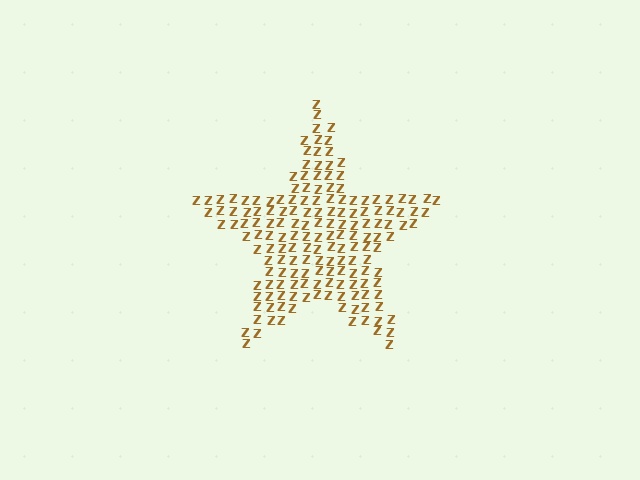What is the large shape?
The large shape is a star.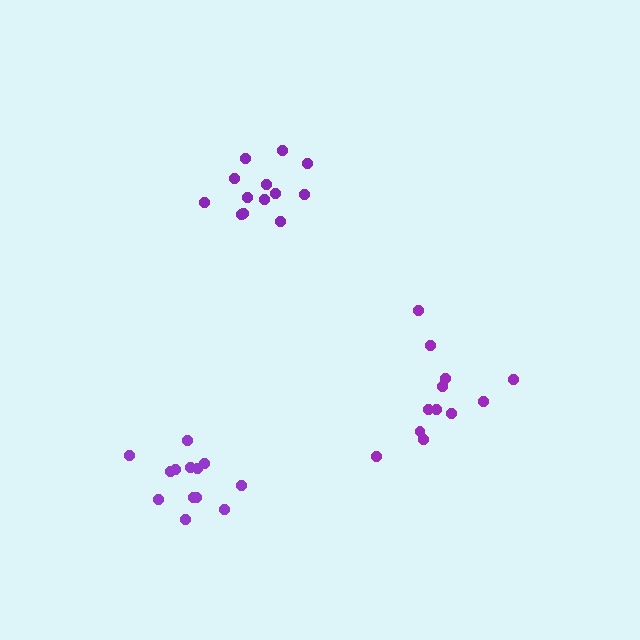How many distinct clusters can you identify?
There are 3 distinct clusters.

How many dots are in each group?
Group 1: 12 dots, Group 2: 13 dots, Group 3: 13 dots (38 total).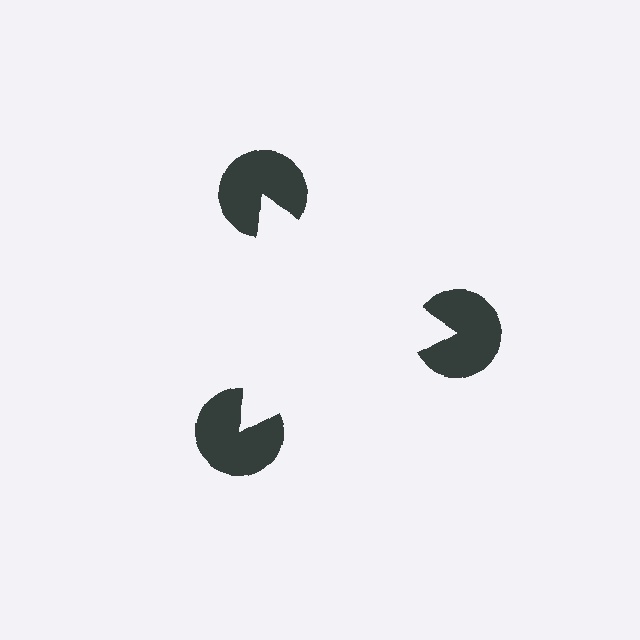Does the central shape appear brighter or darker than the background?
It typically appears slightly brighter than the background, even though no actual brightness change is drawn.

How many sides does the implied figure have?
3 sides.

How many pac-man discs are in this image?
There are 3 — one at each vertex of the illusory triangle.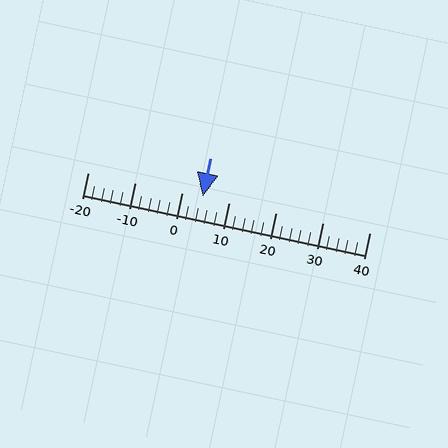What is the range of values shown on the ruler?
The ruler shows values from -20 to 40.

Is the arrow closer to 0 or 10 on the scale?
The arrow is closer to 0.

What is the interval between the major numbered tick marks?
The major tick marks are spaced 10 units apart.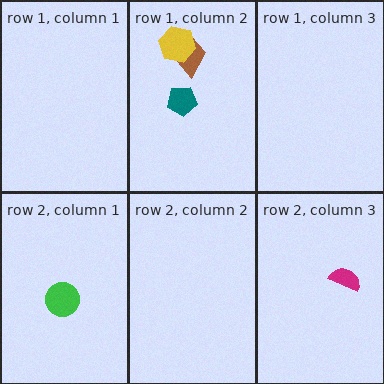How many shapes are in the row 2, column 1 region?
1.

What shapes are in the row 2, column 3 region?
The magenta semicircle.